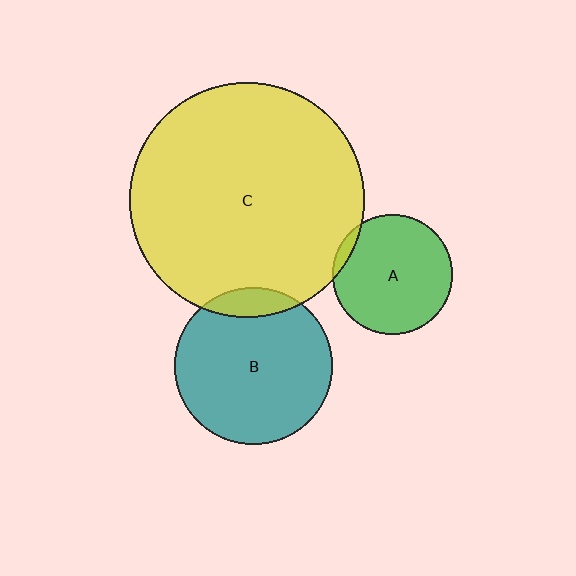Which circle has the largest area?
Circle C (yellow).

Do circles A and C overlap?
Yes.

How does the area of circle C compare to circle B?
Approximately 2.2 times.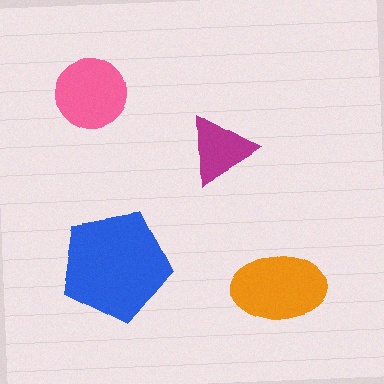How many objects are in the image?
There are 4 objects in the image.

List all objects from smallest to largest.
The magenta triangle, the pink circle, the orange ellipse, the blue pentagon.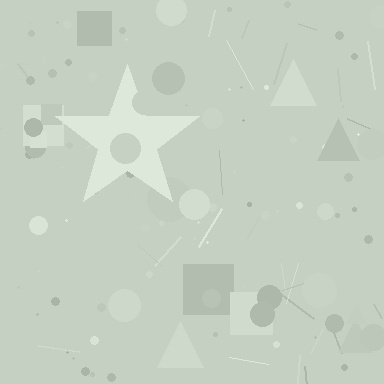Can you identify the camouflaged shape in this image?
The camouflaged shape is a star.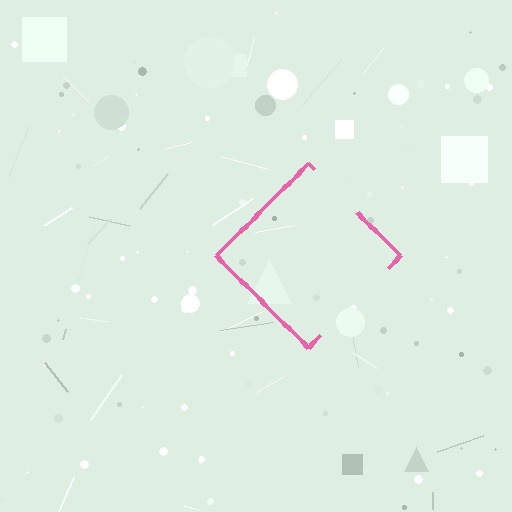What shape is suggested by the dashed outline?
The dashed outline suggests a diamond.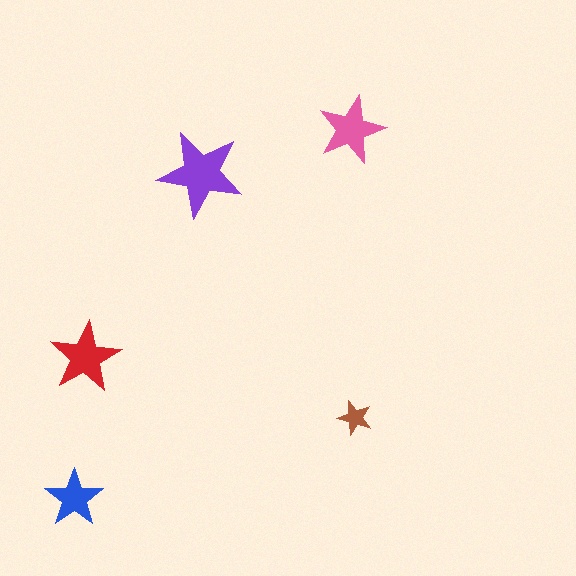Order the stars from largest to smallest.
the purple one, the red one, the pink one, the blue one, the brown one.